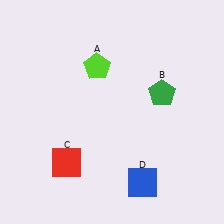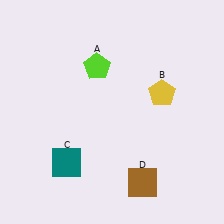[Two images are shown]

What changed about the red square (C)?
In Image 1, C is red. In Image 2, it changed to teal.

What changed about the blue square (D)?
In Image 1, D is blue. In Image 2, it changed to brown.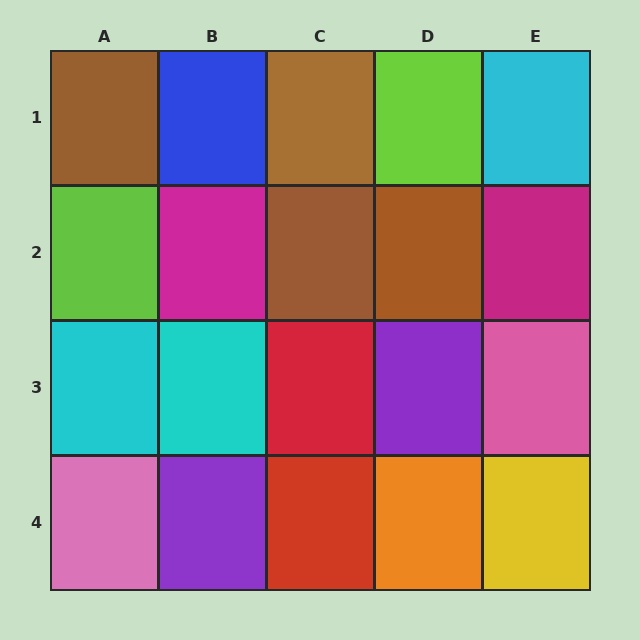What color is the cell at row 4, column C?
Red.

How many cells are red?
2 cells are red.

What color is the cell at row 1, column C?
Brown.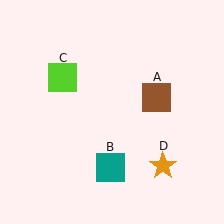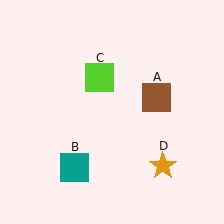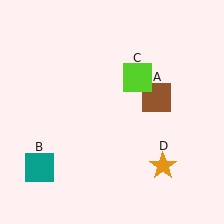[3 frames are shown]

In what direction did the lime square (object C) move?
The lime square (object C) moved right.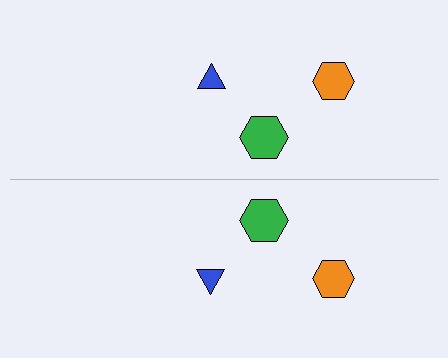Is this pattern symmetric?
Yes, this pattern has bilateral (reflection) symmetry.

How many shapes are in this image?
There are 6 shapes in this image.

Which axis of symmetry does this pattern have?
The pattern has a horizontal axis of symmetry running through the center of the image.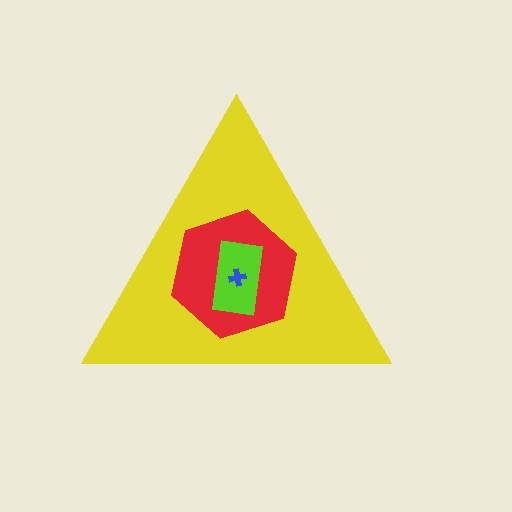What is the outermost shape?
The yellow triangle.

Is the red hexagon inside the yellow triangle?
Yes.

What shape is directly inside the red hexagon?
The lime rectangle.